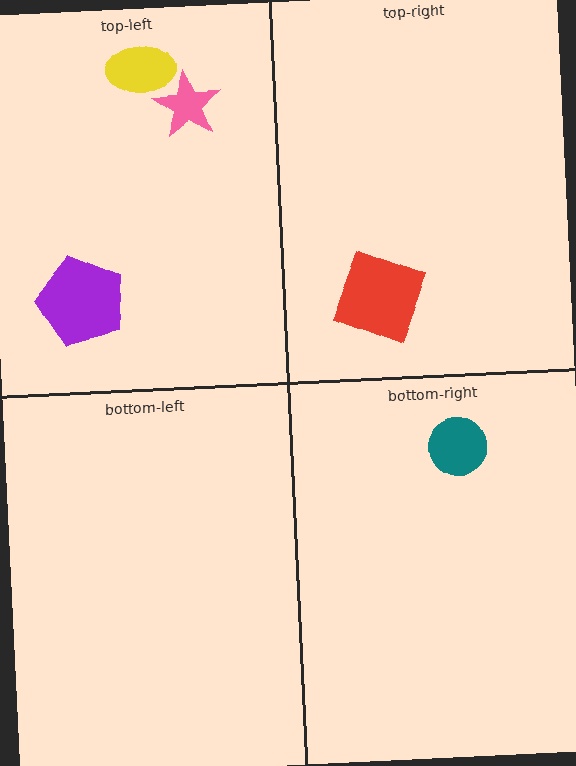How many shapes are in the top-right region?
1.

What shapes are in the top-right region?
The red square.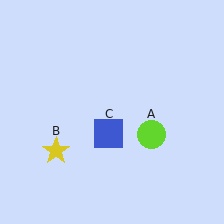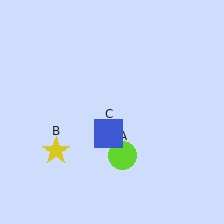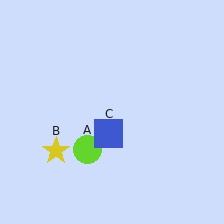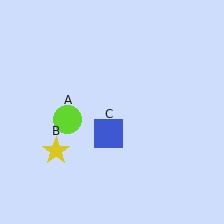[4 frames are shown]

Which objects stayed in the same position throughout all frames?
Yellow star (object B) and blue square (object C) remained stationary.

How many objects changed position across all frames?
1 object changed position: lime circle (object A).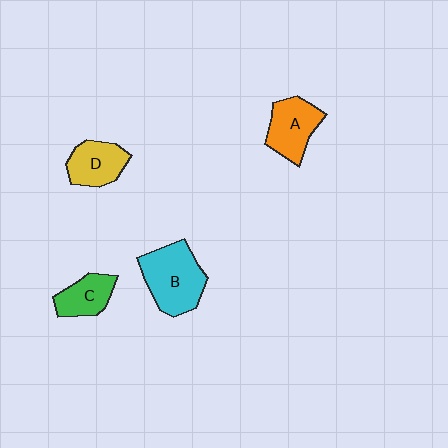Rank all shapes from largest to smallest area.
From largest to smallest: B (cyan), A (orange), D (yellow), C (green).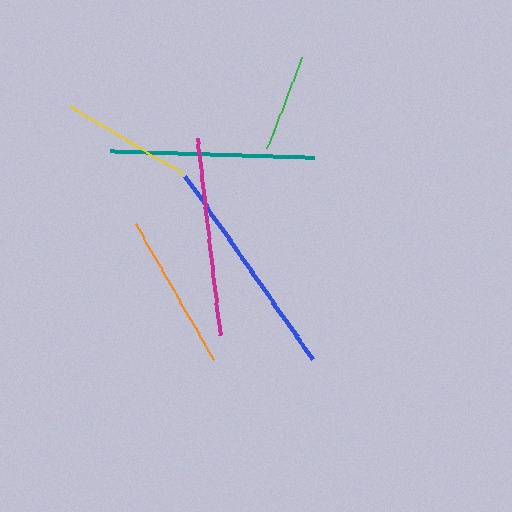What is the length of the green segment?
The green segment is approximately 98 pixels long.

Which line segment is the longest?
The blue line is the longest at approximately 223 pixels.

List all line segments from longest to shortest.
From longest to shortest: blue, teal, magenta, orange, yellow, green.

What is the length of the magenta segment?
The magenta segment is approximately 198 pixels long.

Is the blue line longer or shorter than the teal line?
The blue line is longer than the teal line.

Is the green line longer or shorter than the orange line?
The orange line is longer than the green line.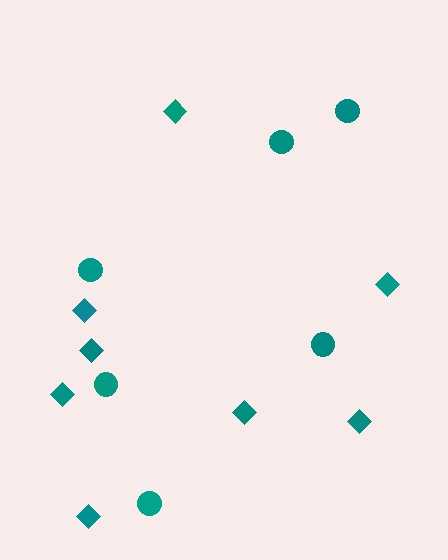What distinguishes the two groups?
There are 2 groups: one group of diamonds (8) and one group of circles (6).